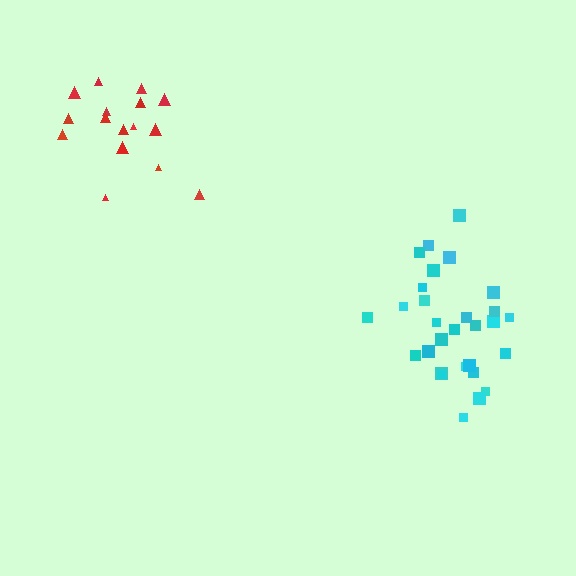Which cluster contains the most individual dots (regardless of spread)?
Cyan (29).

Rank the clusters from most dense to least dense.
cyan, red.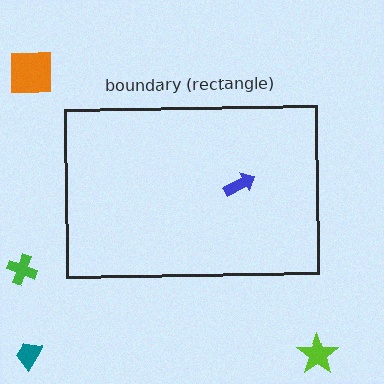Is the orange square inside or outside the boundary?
Outside.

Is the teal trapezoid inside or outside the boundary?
Outside.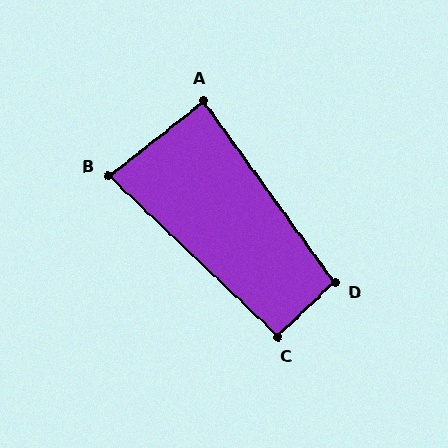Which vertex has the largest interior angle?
D, at approximately 98 degrees.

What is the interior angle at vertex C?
Approximately 93 degrees (approximately right).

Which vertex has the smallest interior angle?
B, at approximately 82 degrees.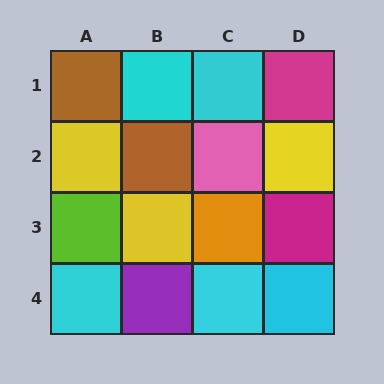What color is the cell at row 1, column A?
Brown.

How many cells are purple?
1 cell is purple.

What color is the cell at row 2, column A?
Yellow.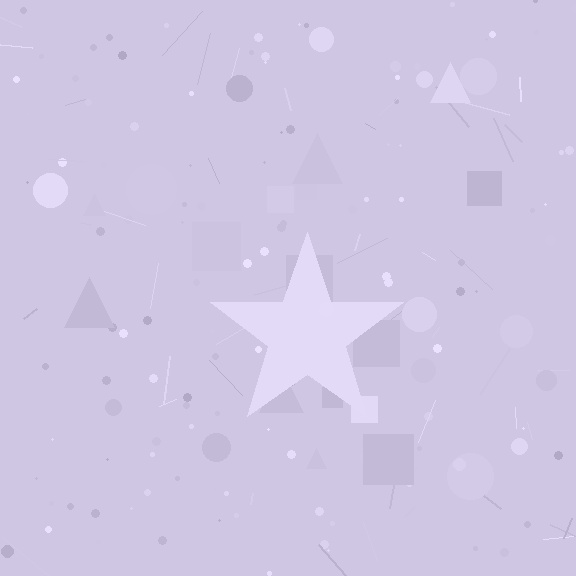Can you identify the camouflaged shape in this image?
The camouflaged shape is a star.